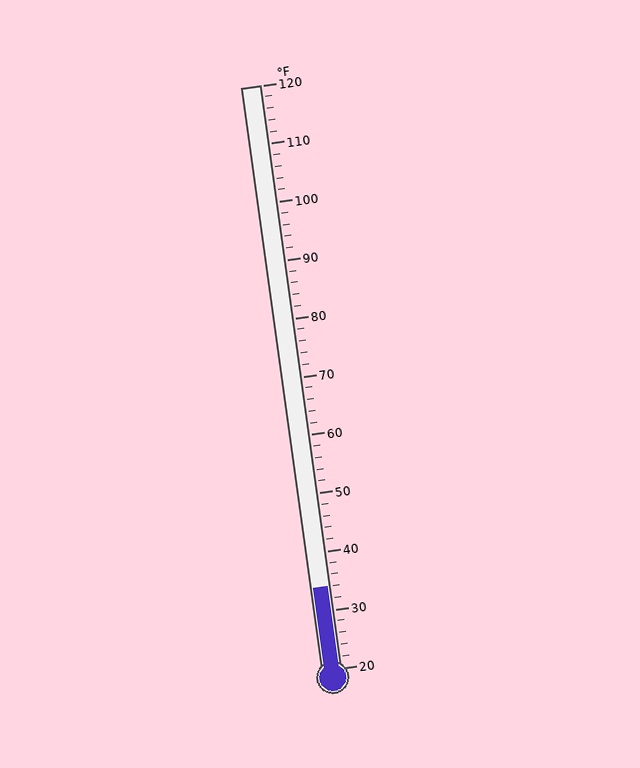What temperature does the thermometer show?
The thermometer shows approximately 34°F.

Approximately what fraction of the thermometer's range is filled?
The thermometer is filled to approximately 15% of its range.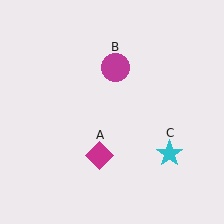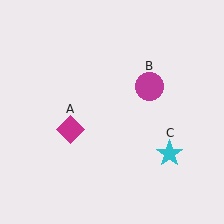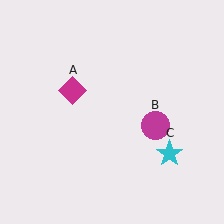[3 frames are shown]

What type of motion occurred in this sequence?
The magenta diamond (object A), magenta circle (object B) rotated clockwise around the center of the scene.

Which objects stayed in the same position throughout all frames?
Cyan star (object C) remained stationary.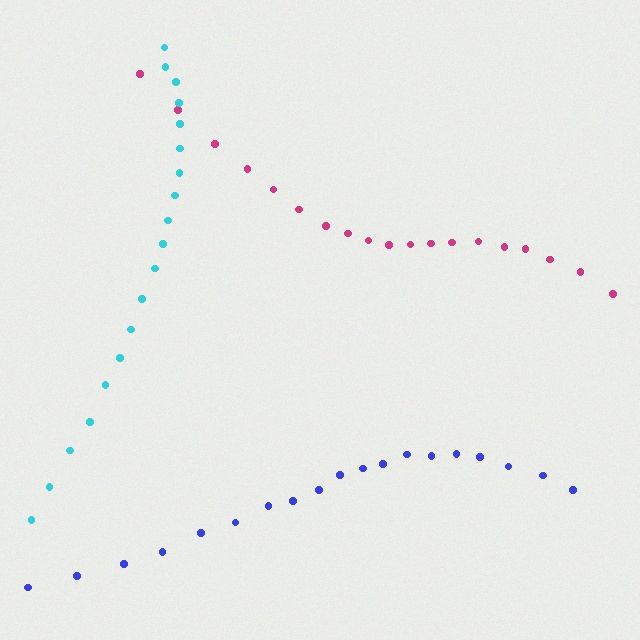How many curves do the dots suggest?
There are 3 distinct paths.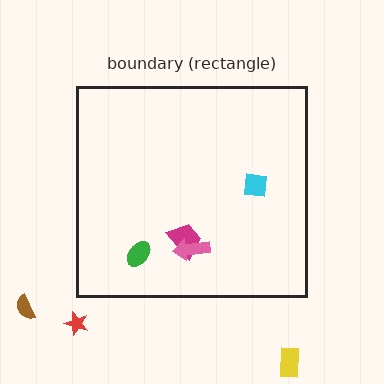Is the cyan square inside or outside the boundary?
Inside.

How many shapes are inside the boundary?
4 inside, 3 outside.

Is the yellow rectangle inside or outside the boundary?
Outside.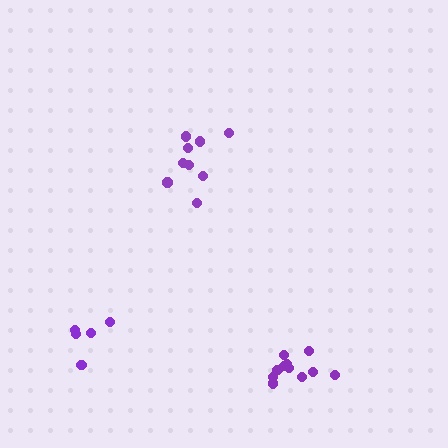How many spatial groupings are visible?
There are 3 spatial groupings.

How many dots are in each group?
Group 1: 11 dots, Group 2: 5 dots, Group 3: 9 dots (25 total).